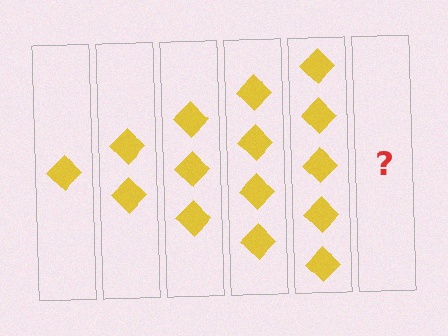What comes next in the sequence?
The next element should be 6 diamonds.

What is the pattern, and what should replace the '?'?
The pattern is that each step adds one more diamond. The '?' should be 6 diamonds.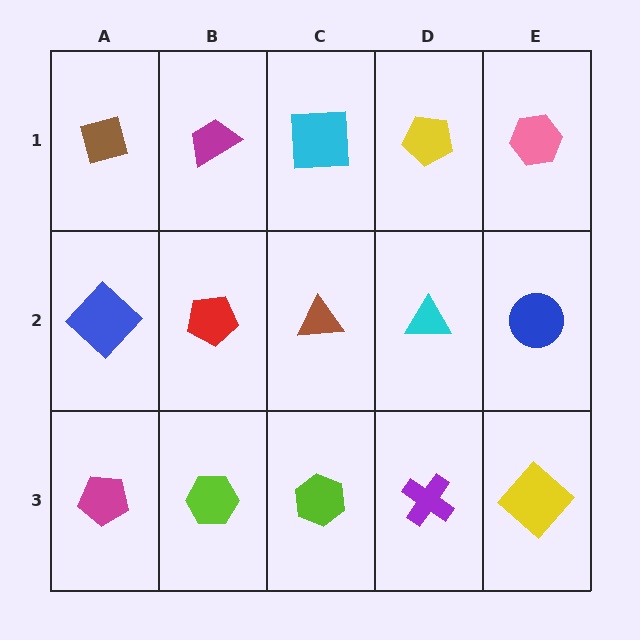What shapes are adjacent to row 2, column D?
A yellow pentagon (row 1, column D), a purple cross (row 3, column D), a brown triangle (row 2, column C), a blue circle (row 2, column E).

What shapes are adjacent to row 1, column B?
A red pentagon (row 2, column B), a brown diamond (row 1, column A), a cyan square (row 1, column C).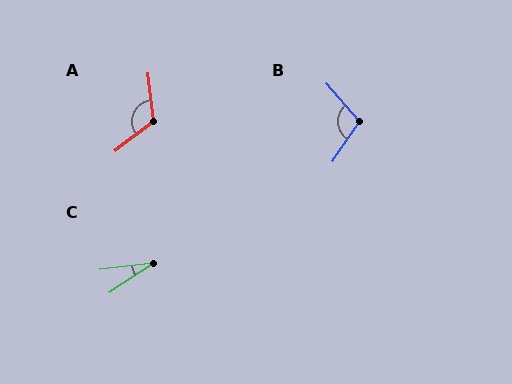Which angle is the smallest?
C, at approximately 27 degrees.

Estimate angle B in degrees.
Approximately 105 degrees.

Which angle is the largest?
A, at approximately 122 degrees.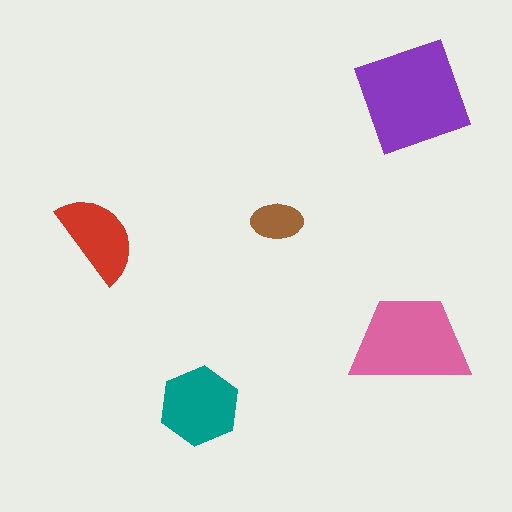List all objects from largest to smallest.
The purple diamond, the pink trapezoid, the teal hexagon, the red semicircle, the brown ellipse.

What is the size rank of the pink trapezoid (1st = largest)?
2nd.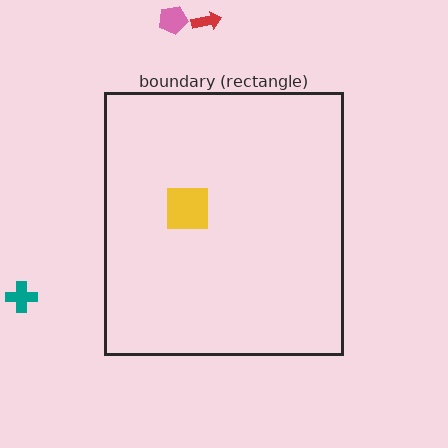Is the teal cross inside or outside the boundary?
Outside.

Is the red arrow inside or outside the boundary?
Outside.